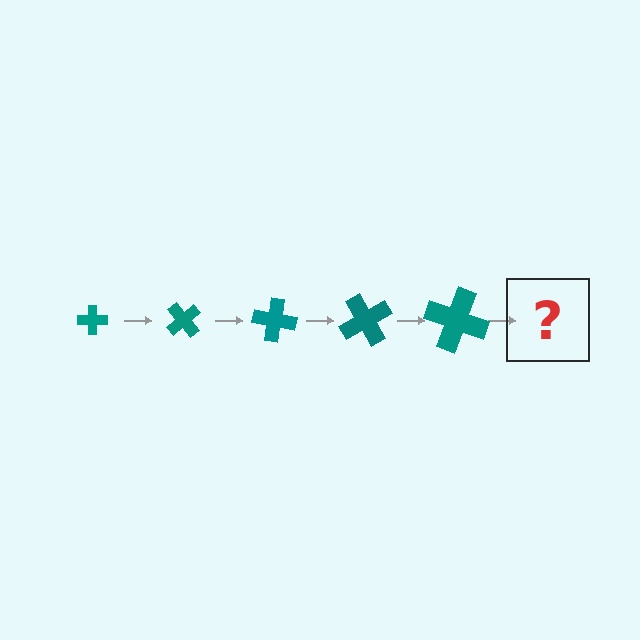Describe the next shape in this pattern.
It should be a cross, larger than the previous one and rotated 250 degrees from the start.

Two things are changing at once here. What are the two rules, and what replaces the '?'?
The two rules are that the cross grows larger each step and it rotates 50 degrees each step. The '?' should be a cross, larger than the previous one and rotated 250 degrees from the start.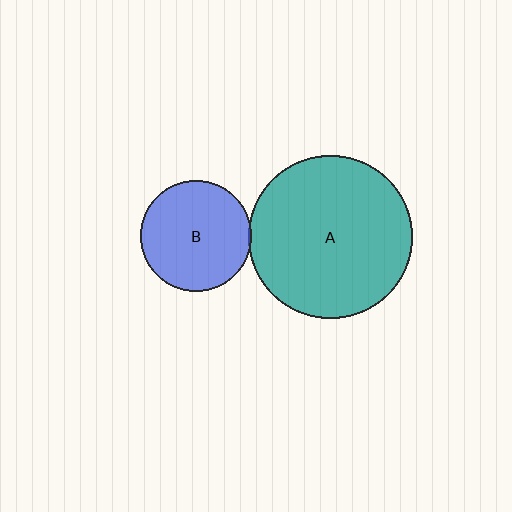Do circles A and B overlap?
Yes.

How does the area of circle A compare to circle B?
Approximately 2.2 times.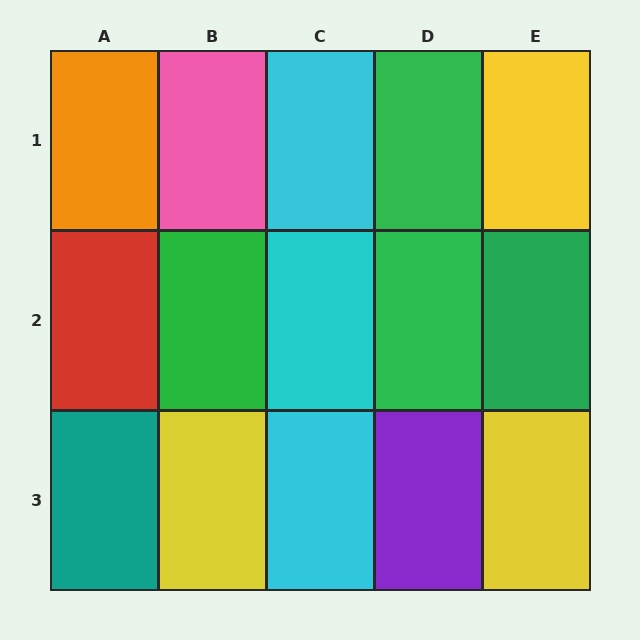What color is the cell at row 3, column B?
Yellow.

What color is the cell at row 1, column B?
Pink.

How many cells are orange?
1 cell is orange.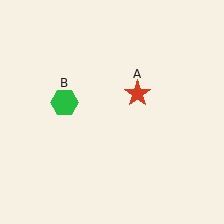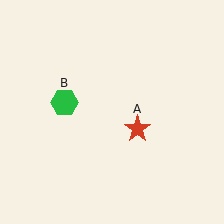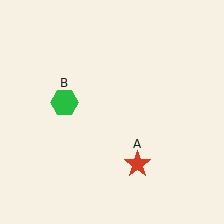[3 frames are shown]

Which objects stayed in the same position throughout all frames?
Green hexagon (object B) remained stationary.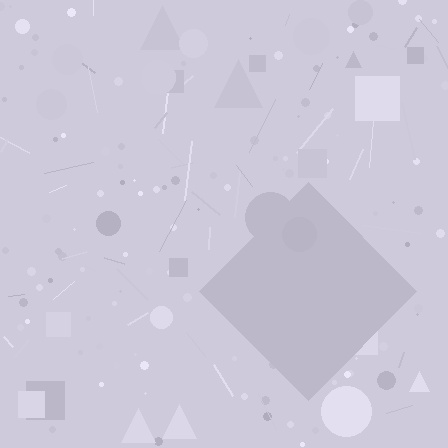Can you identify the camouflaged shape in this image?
The camouflaged shape is a diamond.